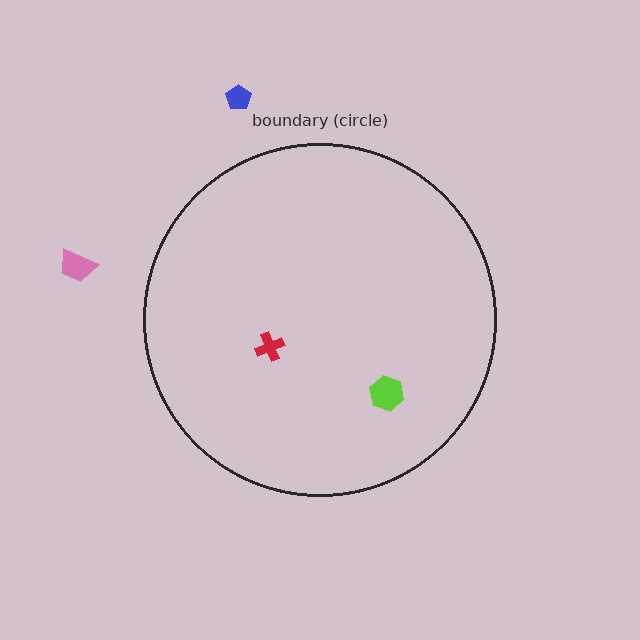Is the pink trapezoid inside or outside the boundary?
Outside.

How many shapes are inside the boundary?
2 inside, 2 outside.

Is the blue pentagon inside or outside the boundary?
Outside.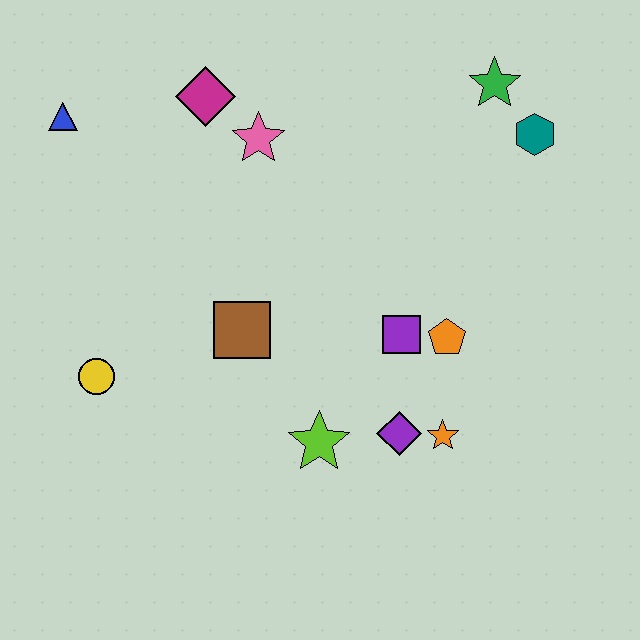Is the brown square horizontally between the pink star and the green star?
No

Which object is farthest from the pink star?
The orange star is farthest from the pink star.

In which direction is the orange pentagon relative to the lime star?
The orange pentagon is to the right of the lime star.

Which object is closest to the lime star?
The purple diamond is closest to the lime star.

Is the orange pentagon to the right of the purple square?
Yes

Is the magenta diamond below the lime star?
No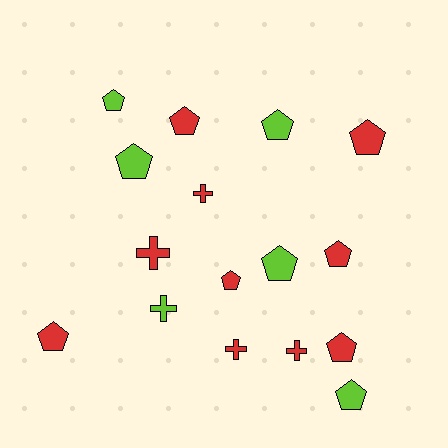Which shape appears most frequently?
Pentagon, with 11 objects.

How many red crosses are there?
There are 4 red crosses.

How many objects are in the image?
There are 16 objects.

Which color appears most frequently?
Red, with 10 objects.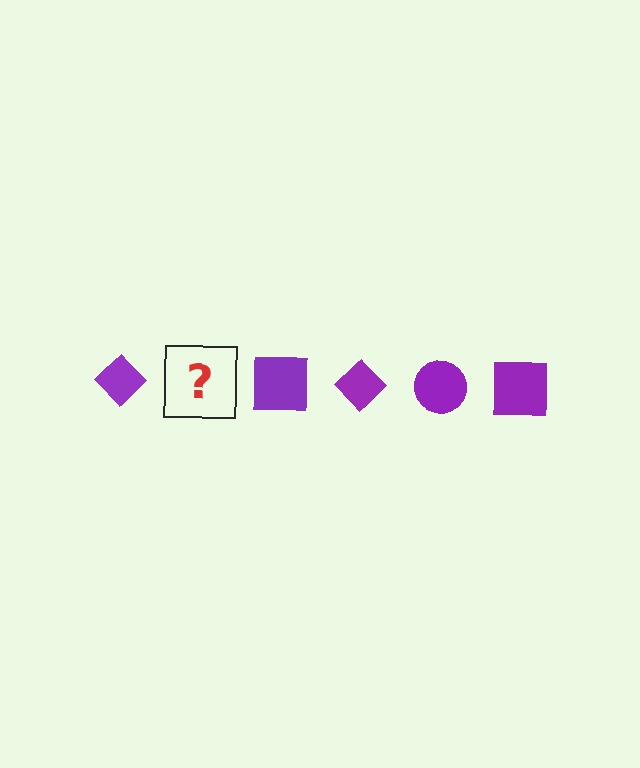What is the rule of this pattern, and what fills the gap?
The rule is that the pattern cycles through diamond, circle, square shapes in purple. The gap should be filled with a purple circle.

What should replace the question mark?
The question mark should be replaced with a purple circle.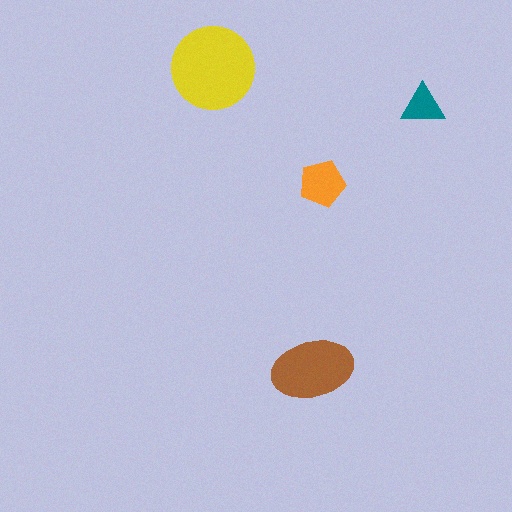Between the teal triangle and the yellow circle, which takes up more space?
The yellow circle.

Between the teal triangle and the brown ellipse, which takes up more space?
The brown ellipse.